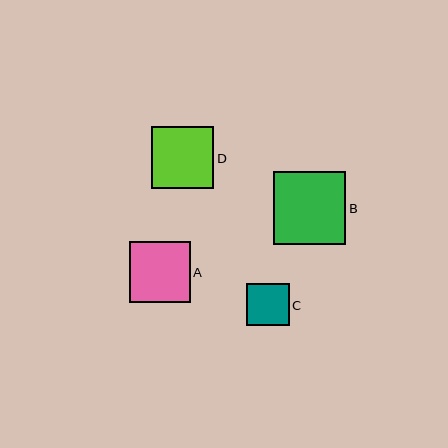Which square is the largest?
Square B is the largest with a size of approximately 73 pixels.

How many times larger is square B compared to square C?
Square B is approximately 1.7 times the size of square C.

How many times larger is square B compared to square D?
Square B is approximately 1.2 times the size of square D.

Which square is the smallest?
Square C is the smallest with a size of approximately 43 pixels.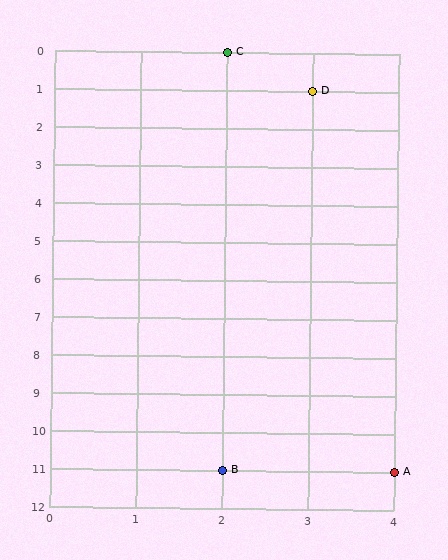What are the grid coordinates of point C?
Point C is at grid coordinates (2, 0).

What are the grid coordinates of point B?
Point B is at grid coordinates (2, 11).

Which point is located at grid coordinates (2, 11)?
Point B is at (2, 11).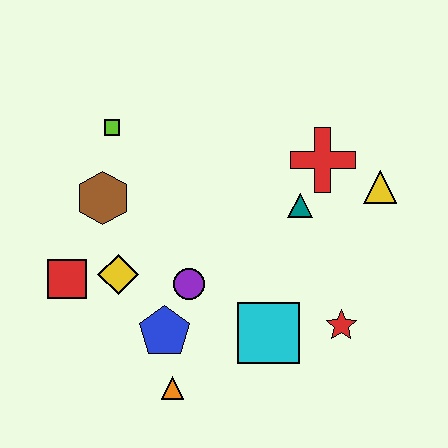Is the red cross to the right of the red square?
Yes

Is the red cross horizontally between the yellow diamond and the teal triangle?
No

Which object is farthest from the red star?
The lime square is farthest from the red star.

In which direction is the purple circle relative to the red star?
The purple circle is to the left of the red star.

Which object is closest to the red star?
The cyan square is closest to the red star.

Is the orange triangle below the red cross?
Yes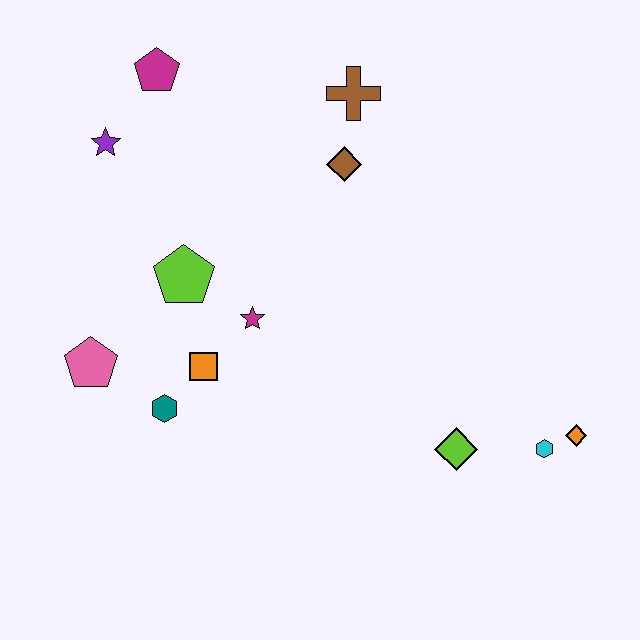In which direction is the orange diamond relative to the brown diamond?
The orange diamond is below the brown diamond.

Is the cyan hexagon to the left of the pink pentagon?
No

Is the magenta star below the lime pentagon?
Yes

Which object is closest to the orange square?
The teal hexagon is closest to the orange square.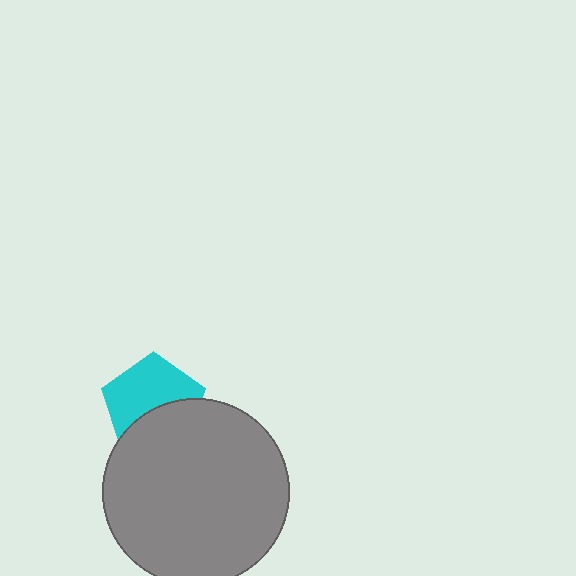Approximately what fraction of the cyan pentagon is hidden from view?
Roughly 41% of the cyan pentagon is hidden behind the gray circle.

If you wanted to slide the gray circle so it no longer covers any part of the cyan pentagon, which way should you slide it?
Slide it down — that is the most direct way to separate the two shapes.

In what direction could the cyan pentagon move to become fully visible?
The cyan pentagon could move up. That would shift it out from behind the gray circle entirely.